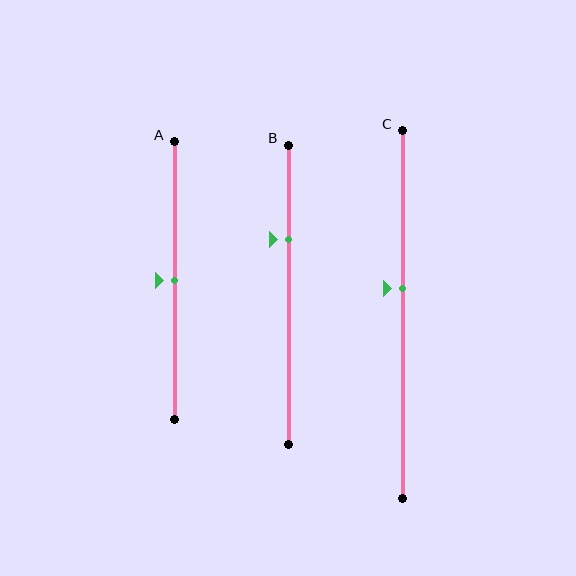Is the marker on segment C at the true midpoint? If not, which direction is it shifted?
No, the marker on segment C is shifted upward by about 7% of the segment length.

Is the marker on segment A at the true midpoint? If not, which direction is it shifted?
Yes, the marker on segment A is at the true midpoint.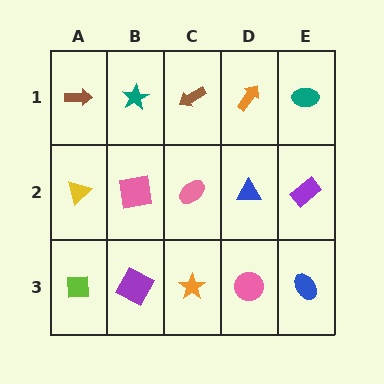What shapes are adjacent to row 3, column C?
A pink ellipse (row 2, column C), a purple square (row 3, column B), a pink circle (row 3, column D).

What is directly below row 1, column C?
A pink ellipse.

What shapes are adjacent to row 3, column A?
A yellow triangle (row 2, column A), a purple square (row 3, column B).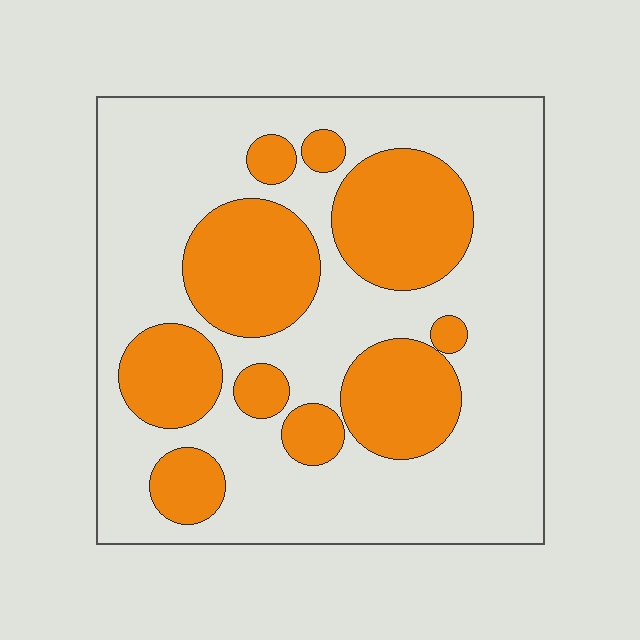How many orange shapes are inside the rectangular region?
10.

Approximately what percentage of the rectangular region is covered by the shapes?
Approximately 35%.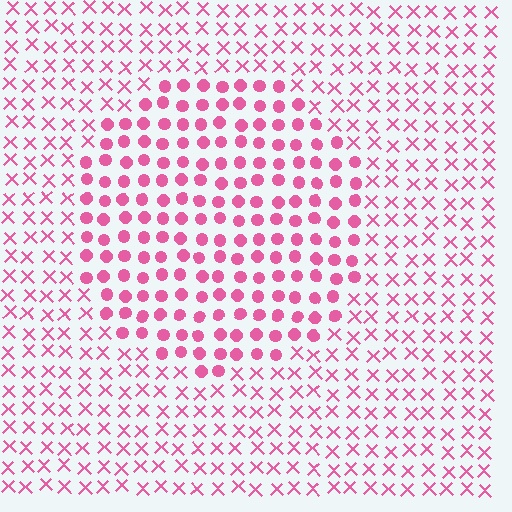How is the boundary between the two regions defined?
The boundary is defined by a change in element shape: circles inside vs. X marks outside. All elements share the same color and spacing.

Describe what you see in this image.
The image is filled with small pink elements arranged in a uniform grid. A circle-shaped region contains circles, while the surrounding area contains X marks. The boundary is defined purely by the change in element shape.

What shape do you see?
I see a circle.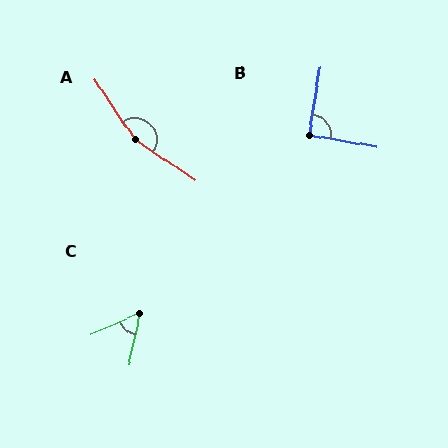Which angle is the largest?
A, at approximately 158 degrees.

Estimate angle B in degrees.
Approximately 91 degrees.